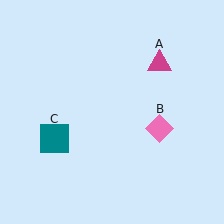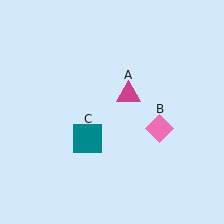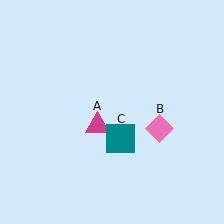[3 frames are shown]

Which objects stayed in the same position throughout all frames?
Pink diamond (object B) remained stationary.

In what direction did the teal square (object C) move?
The teal square (object C) moved right.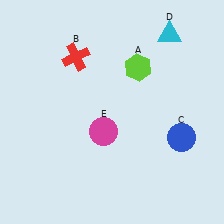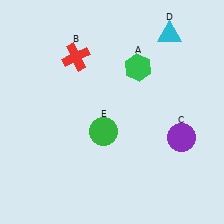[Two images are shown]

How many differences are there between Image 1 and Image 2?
There are 3 differences between the two images.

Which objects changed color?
A changed from lime to green. C changed from blue to purple. E changed from magenta to green.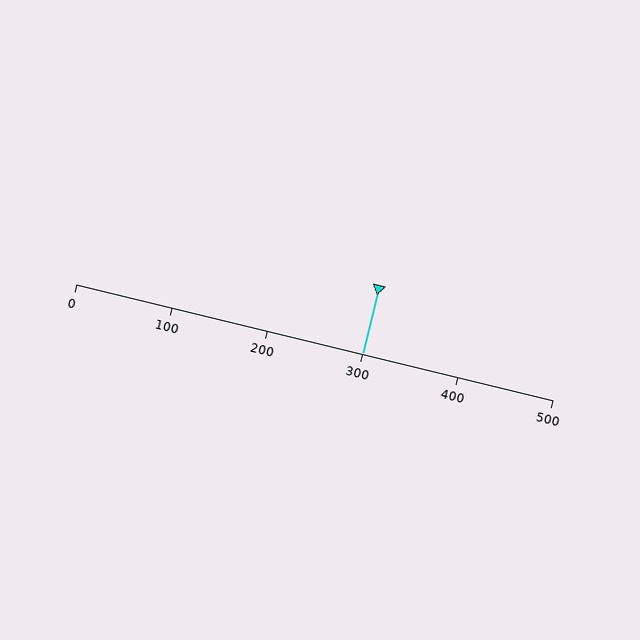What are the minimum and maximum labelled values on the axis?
The axis runs from 0 to 500.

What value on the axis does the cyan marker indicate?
The marker indicates approximately 300.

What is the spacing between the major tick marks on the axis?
The major ticks are spaced 100 apart.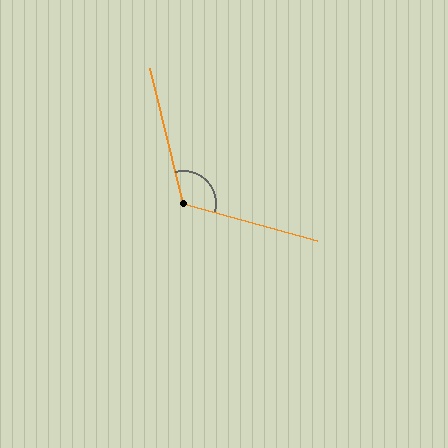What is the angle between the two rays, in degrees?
Approximately 119 degrees.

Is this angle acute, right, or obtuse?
It is obtuse.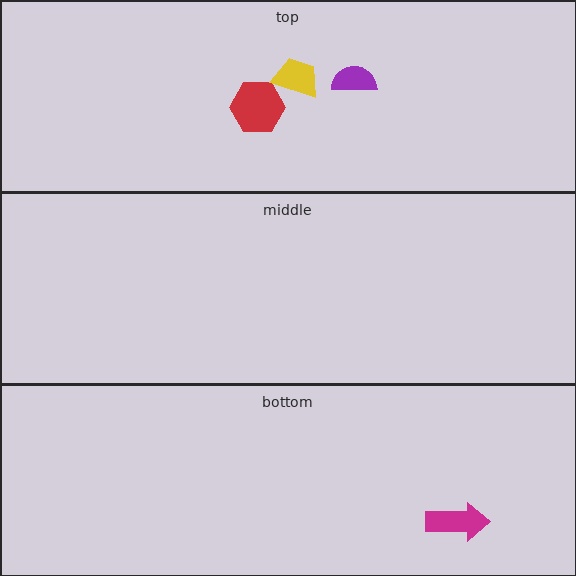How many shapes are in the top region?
3.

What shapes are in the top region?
The purple semicircle, the red hexagon, the yellow trapezoid.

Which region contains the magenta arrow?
The bottom region.